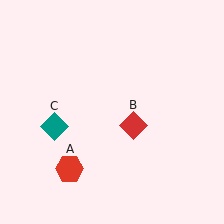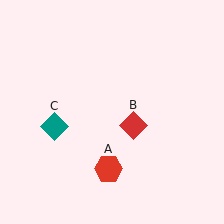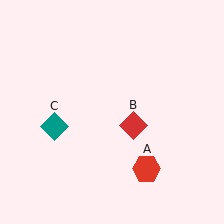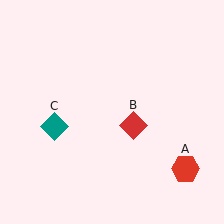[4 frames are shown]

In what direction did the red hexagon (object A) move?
The red hexagon (object A) moved right.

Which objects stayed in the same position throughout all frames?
Red diamond (object B) and teal diamond (object C) remained stationary.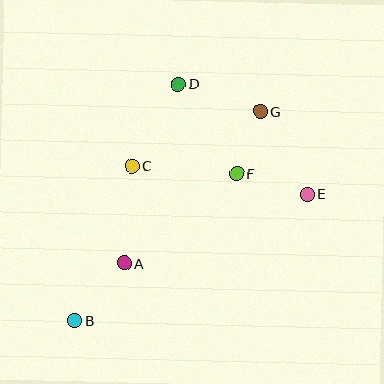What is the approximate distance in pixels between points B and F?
The distance between B and F is approximately 218 pixels.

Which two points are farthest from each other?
Points B and G are farthest from each other.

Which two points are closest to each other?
Points F and G are closest to each other.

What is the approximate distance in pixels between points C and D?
The distance between C and D is approximately 95 pixels.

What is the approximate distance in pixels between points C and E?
The distance between C and E is approximately 178 pixels.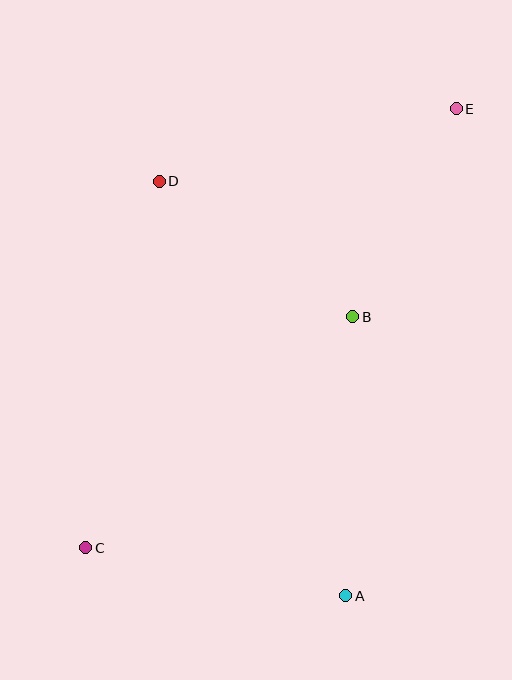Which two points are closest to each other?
Points B and E are closest to each other.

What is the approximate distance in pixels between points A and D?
The distance between A and D is approximately 454 pixels.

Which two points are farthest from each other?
Points C and E are farthest from each other.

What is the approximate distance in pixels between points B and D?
The distance between B and D is approximately 236 pixels.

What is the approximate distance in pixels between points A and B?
The distance between A and B is approximately 279 pixels.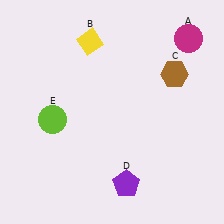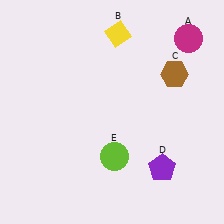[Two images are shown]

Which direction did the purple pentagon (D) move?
The purple pentagon (D) moved right.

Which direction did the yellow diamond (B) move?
The yellow diamond (B) moved right.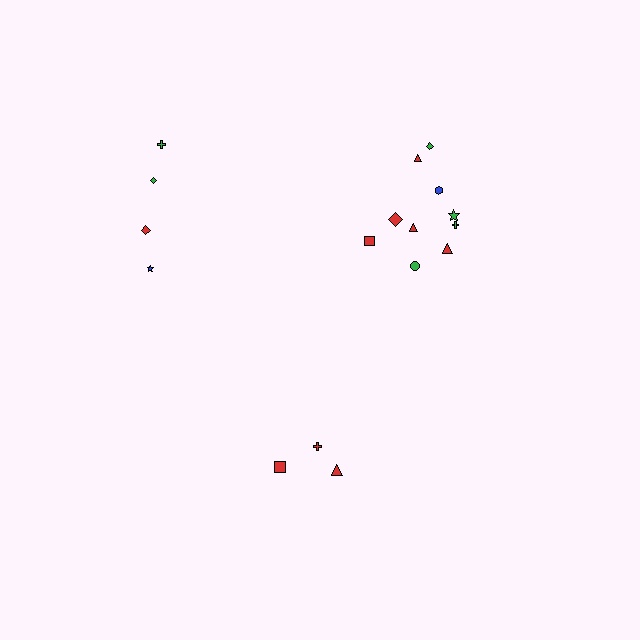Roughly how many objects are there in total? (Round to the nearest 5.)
Roughly 15 objects in total.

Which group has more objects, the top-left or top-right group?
The top-right group.